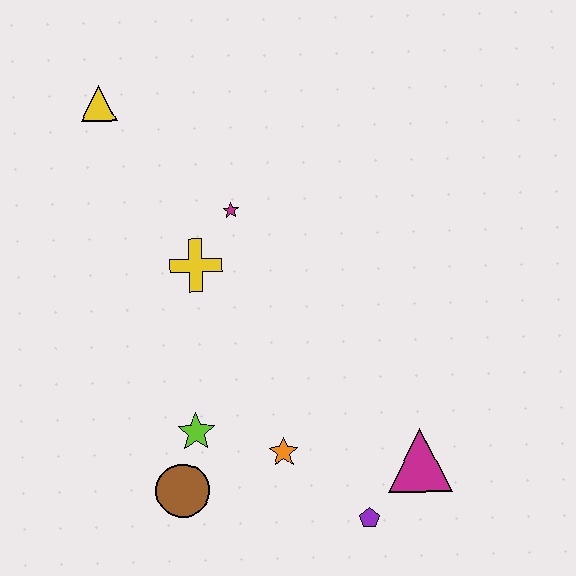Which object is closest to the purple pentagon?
The magenta triangle is closest to the purple pentagon.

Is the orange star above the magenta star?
No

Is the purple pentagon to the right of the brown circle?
Yes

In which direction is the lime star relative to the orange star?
The lime star is to the left of the orange star.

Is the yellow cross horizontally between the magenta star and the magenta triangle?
No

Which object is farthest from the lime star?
The yellow triangle is farthest from the lime star.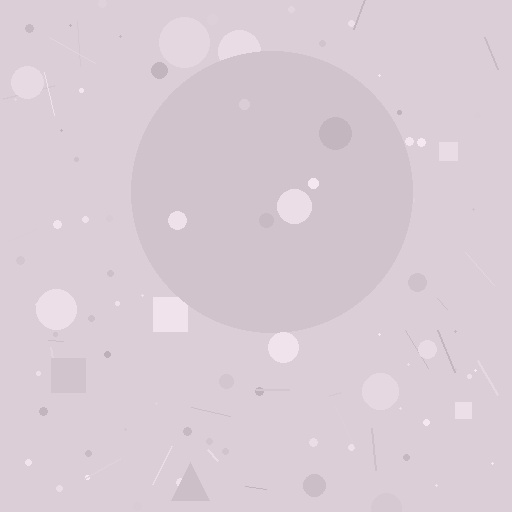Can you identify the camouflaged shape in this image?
The camouflaged shape is a circle.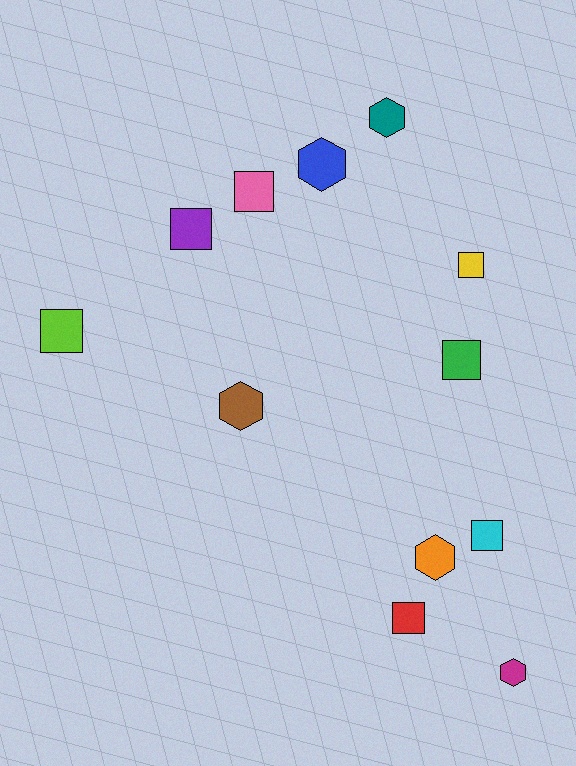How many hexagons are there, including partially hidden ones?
There are 5 hexagons.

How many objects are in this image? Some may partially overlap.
There are 12 objects.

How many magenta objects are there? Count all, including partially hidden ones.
There is 1 magenta object.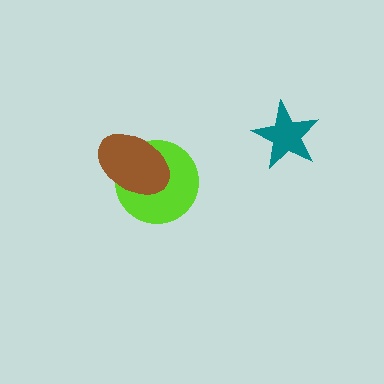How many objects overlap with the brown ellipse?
1 object overlaps with the brown ellipse.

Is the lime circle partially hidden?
Yes, it is partially covered by another shape.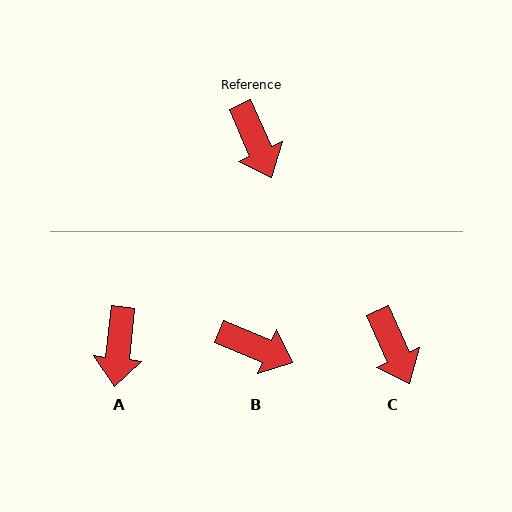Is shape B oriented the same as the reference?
No, it is off by about 44 degrees.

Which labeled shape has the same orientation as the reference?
C.